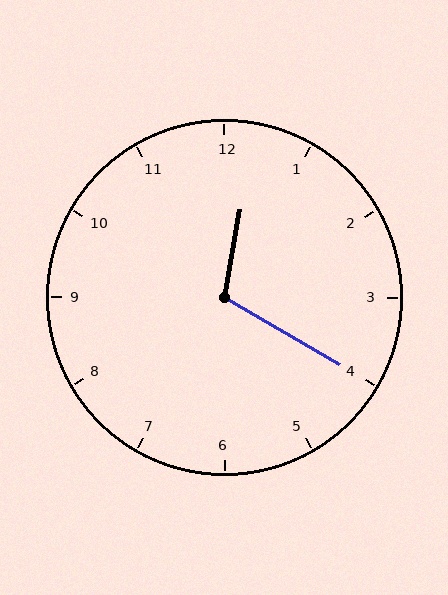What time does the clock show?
12:20.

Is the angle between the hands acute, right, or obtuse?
It is obtuse.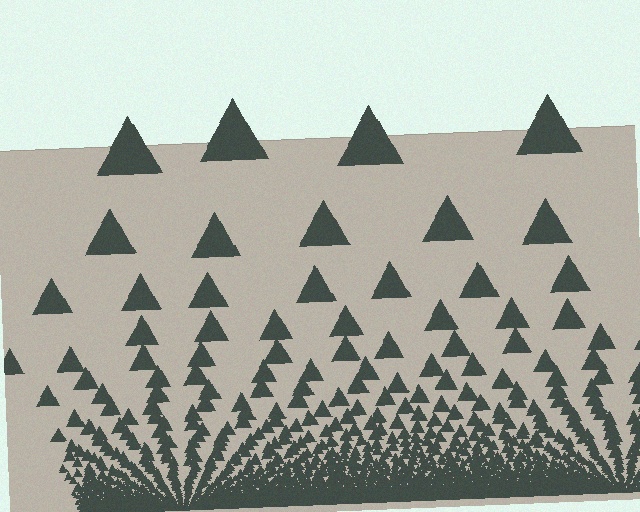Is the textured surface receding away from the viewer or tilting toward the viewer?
The surface appears to tilt toward the viewer. Texture elements get larger and sparser toward the top.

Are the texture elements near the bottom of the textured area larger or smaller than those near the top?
Smaller. The gradient is inverted — elements near the bottom are smaller and denser.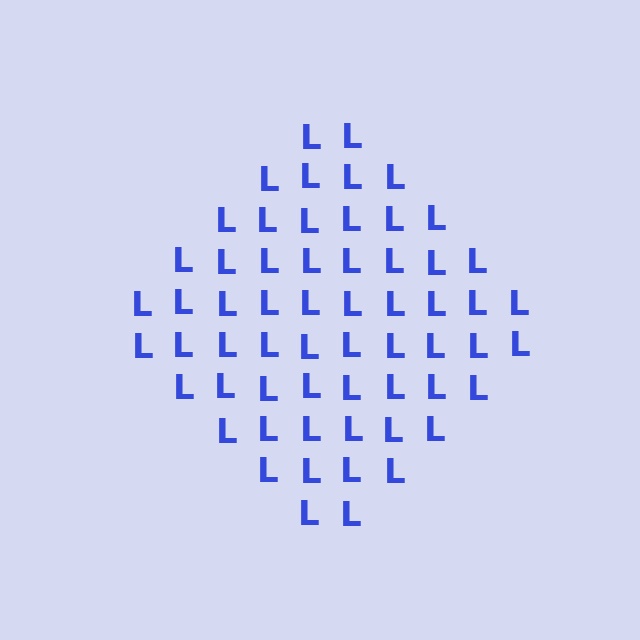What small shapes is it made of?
It is made of small letter L's.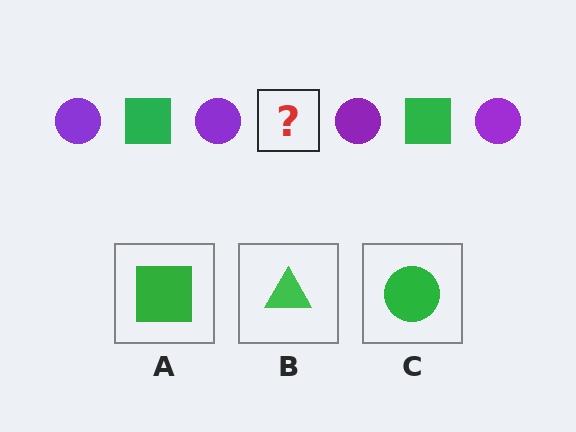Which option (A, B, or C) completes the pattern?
A.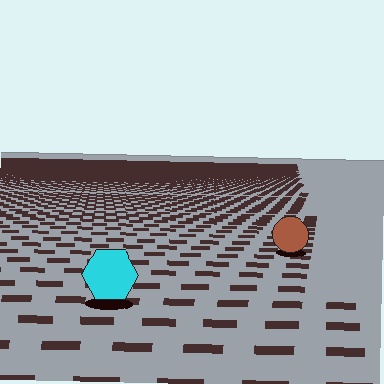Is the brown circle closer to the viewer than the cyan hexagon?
No. The cyan hexagon is closer — you can tell from the texture gradient: the ground texture is coarser near it.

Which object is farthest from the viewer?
The brown circle is farthest from the viewer. It appears smaller and the ground texture around it is denser.